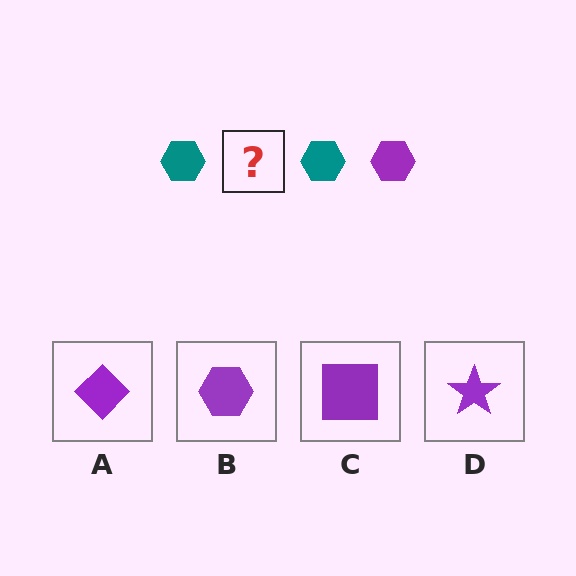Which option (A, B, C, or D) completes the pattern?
B.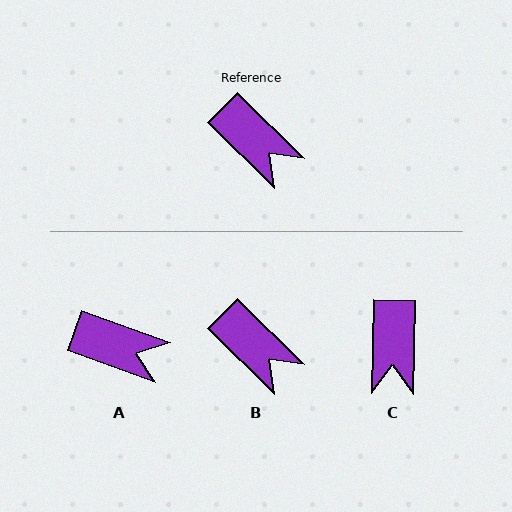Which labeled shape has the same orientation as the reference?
B.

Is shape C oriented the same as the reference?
No, it is off by about 47 degrees.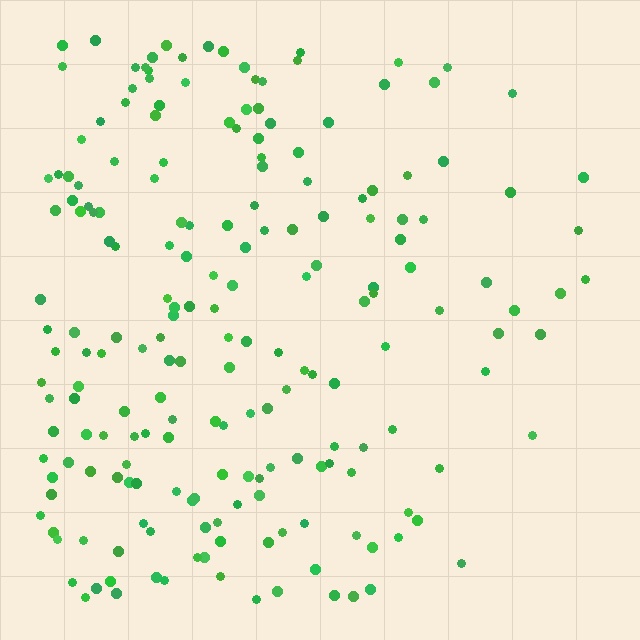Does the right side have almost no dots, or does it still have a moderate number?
Still a moderate number, just noticeably fewer than the left.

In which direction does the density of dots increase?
From right to left, with the left side densest.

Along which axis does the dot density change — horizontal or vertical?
Horizontal.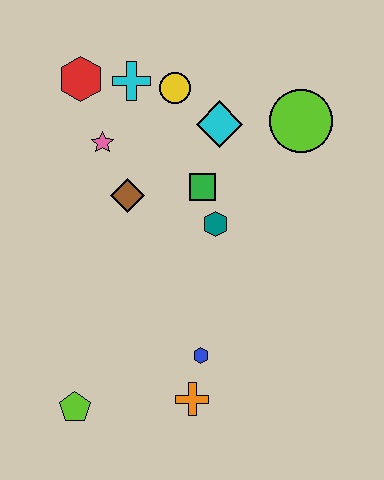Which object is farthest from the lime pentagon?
The lime circle is farthest from the lime pentagon.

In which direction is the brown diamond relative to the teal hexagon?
The brown diamond is to the left of the teal hexagon.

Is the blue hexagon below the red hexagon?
Yes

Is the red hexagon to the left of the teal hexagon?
Yes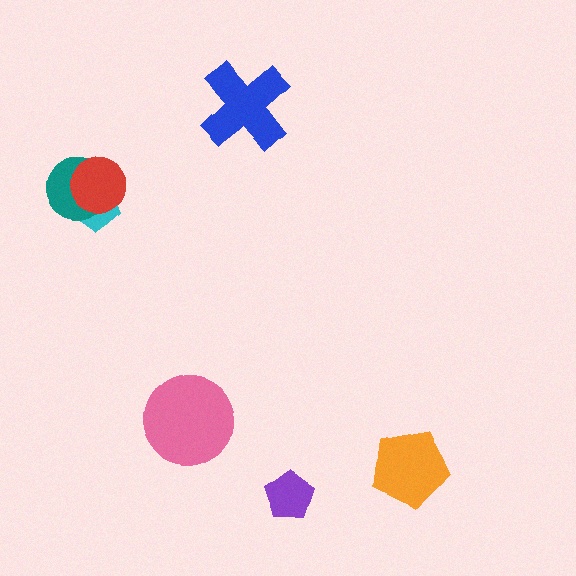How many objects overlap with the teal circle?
2 objects overlap with the teal circle.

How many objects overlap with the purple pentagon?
0 objects overlap with the purple pentagon.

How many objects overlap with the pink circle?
0 objects overlap with the pink circle.